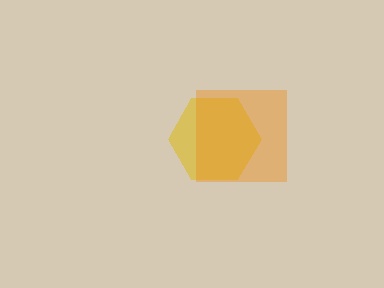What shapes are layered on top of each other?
The layered shapes are: a yellow hexagon, an orange square.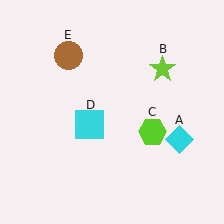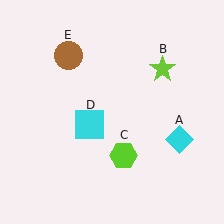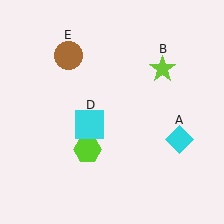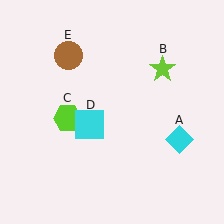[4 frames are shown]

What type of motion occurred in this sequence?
The lime hexagon (object C) rotated clockwise around the center of the scene.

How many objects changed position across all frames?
1 object changed position: lime hexagon (object C).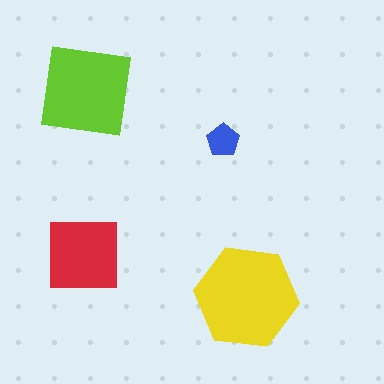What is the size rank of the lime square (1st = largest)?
2nd.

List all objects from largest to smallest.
The yellow hexagon, the lime square, the red square, the blue pentagon.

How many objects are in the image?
There are 4 objects in the image.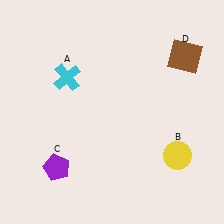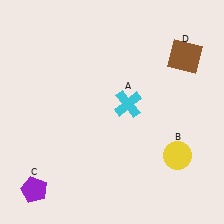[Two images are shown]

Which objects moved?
The objects that moved are: the cyan cross (A), the purple pentagon (C).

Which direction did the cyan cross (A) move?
The cyan cross (A) moved right.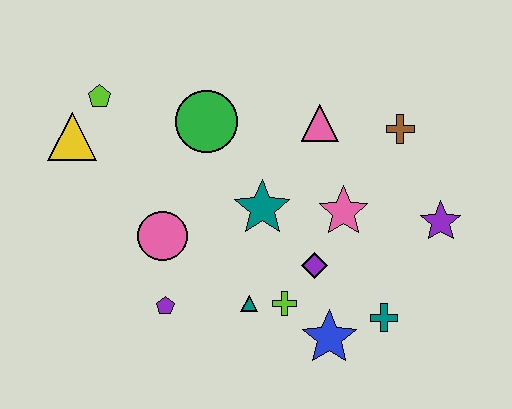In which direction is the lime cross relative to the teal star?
The lime cross is below the teal star.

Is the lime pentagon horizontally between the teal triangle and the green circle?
No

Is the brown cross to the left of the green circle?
No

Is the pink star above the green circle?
No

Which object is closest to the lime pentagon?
The yellow triangle is closest to the lime pentagon.